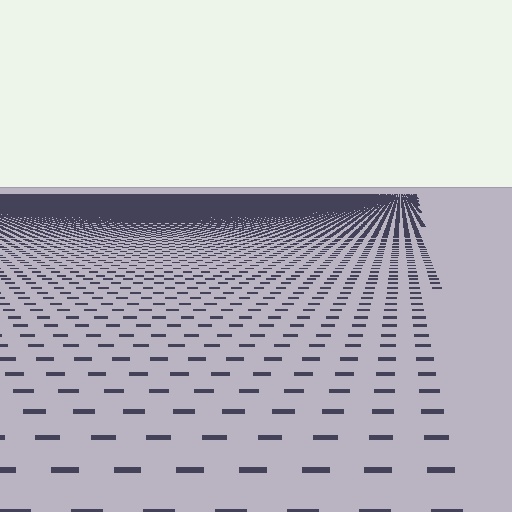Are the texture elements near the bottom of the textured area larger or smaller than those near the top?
Larger. Near the bottom, elements are closer to the viewer and appear at a bigger on-screen size.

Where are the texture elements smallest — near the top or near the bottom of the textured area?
Near the top.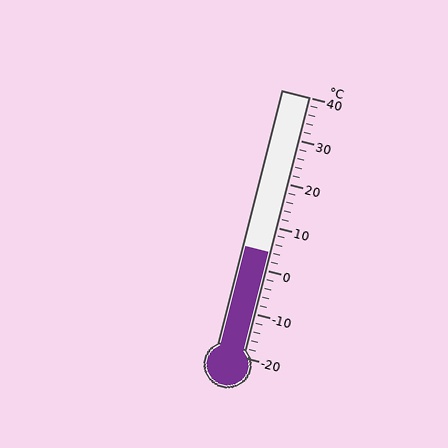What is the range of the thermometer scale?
The thermometer scale ranges from -20°C to 40°C.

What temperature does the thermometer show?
The thermometer shows approximately 4°C.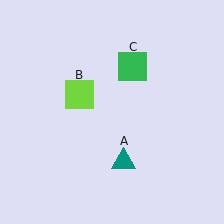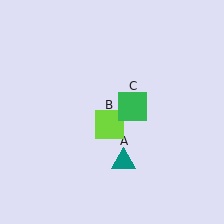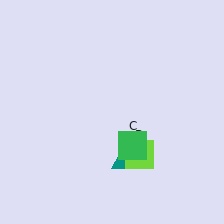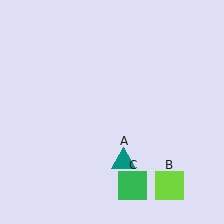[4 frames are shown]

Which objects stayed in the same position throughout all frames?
Teal triangle (object A) remained stationary.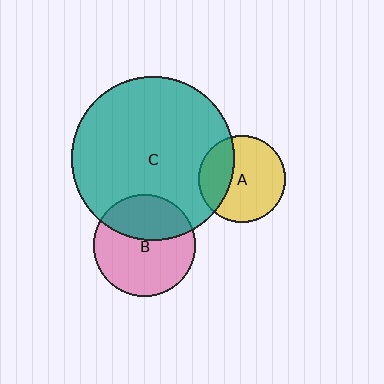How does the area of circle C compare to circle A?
Approximately 3.5 times.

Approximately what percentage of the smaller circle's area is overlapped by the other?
Approximately 30%.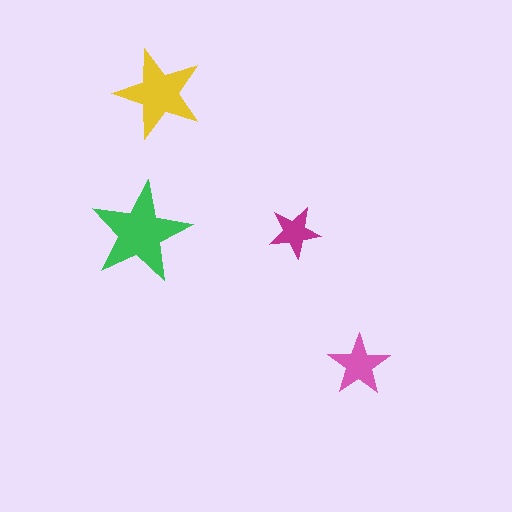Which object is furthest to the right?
The pink star is rightmost.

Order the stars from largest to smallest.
the green one, the yellow one, the pink one, the magenta one.